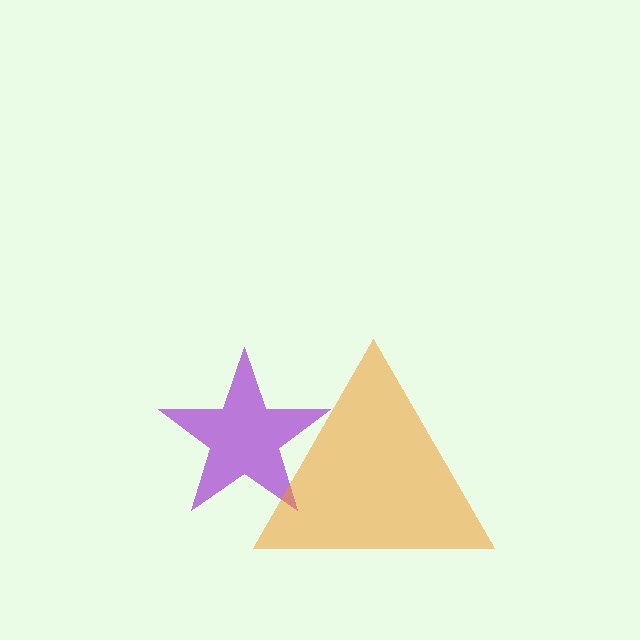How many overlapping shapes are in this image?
There are 2 overlapping shapes in the image.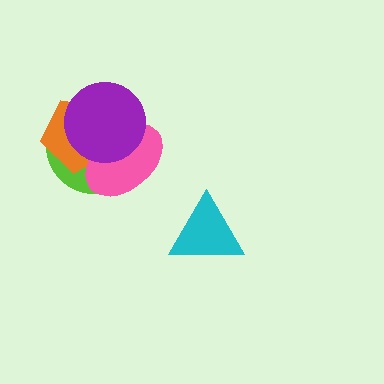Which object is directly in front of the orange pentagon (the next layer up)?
The pink ellipse is directly in front of the orange pentagon.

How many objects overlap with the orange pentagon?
3 objects overlap with the orange pentagon.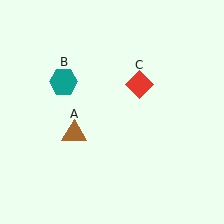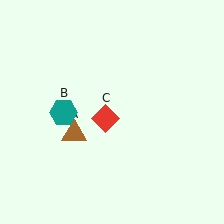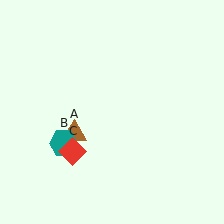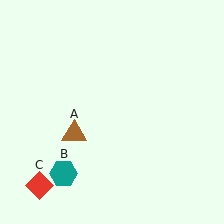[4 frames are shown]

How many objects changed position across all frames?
2 objects changed position: teal hexagon (object B), red diamond (object C).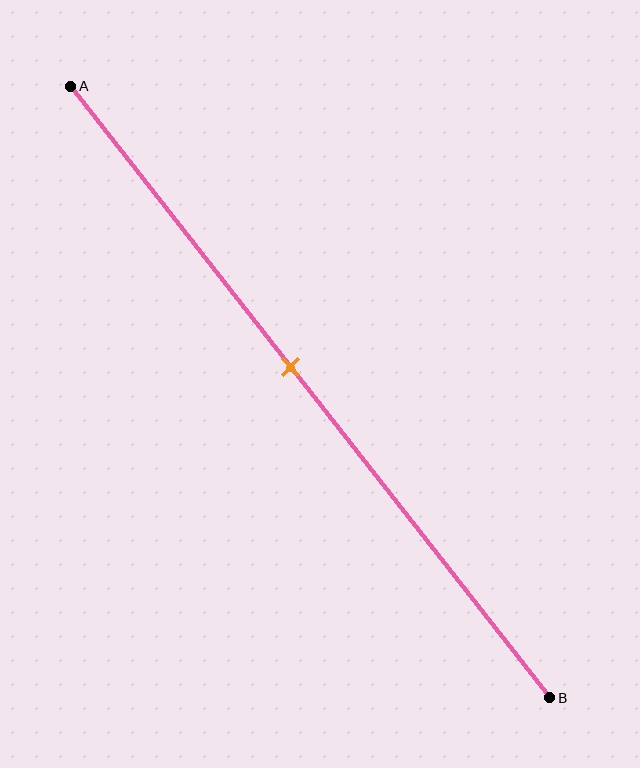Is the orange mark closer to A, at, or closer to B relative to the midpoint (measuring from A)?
The orange mark is closer to point A than the midpoint of segment AB.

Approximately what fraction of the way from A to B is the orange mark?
The orange mark is approximately 45% of the way from A to B.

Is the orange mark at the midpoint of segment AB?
No, the mark is at about 45% from A, not at the 50% midpoint.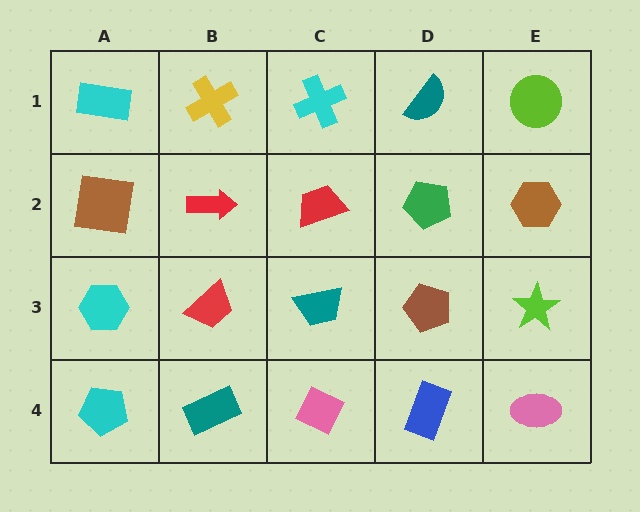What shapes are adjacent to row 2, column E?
A lime circle (row 1, column E), a lime star (row 3, column E), a green pentagon (row 2, column D).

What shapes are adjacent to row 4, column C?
A teal trapezoid (row 3, column C), a teal rectangle (row 4, column B), a blue rectangle (row 4, column D).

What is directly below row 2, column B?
A red trapezoid.